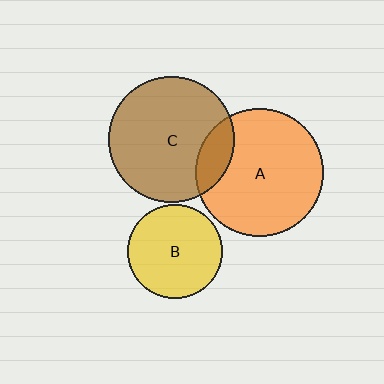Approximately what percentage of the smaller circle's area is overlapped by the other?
Approximately 15%.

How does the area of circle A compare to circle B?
Approximately 1.8 times.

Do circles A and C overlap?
Yes.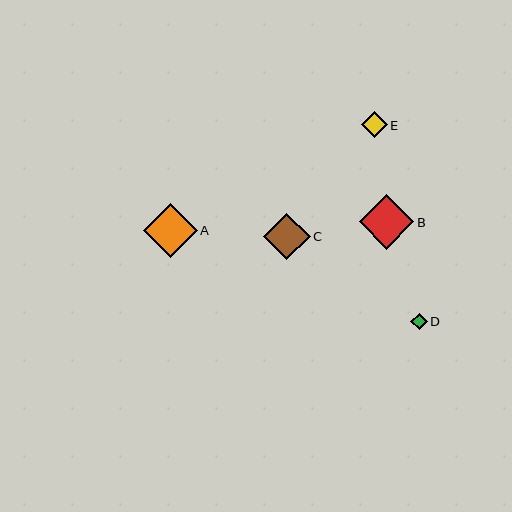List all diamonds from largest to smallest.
From largest to smallest: B, A, C, E, D.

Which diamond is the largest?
Diamond B is the largest with a size of approximately 55 pixels.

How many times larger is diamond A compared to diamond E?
Diamond A is approximately 2.1 times the size of diamond E.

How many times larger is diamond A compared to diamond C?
Diamond A is approximately 1.2 times the size of diamond C.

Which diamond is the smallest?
Diamond D is the smallest with a size of approximately 16 pixels.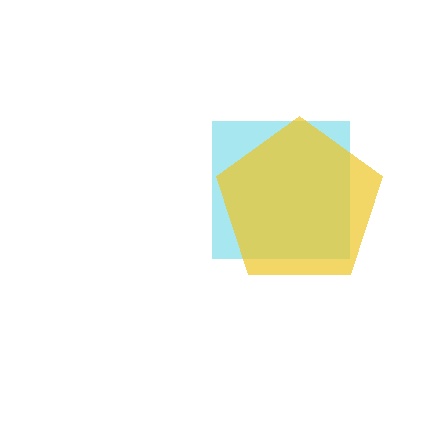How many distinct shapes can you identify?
There are 2 distinct shapes: a cyan square, a yellow pentagon.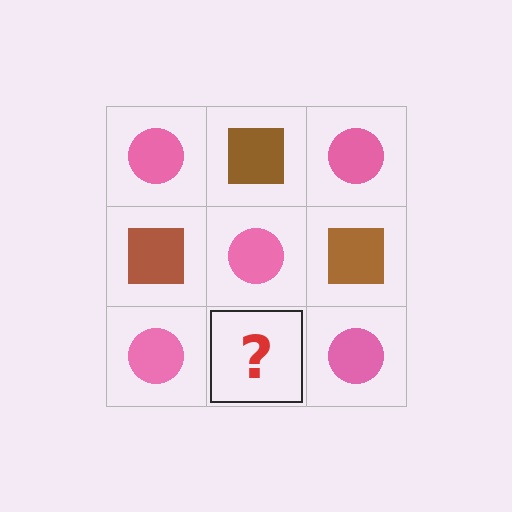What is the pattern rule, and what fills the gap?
The rule is that it alternates pink circle and brown square in a checkerboard pattern. The gap should be filled with a brown square.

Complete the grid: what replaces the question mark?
The question mark should be replaced with a brown square.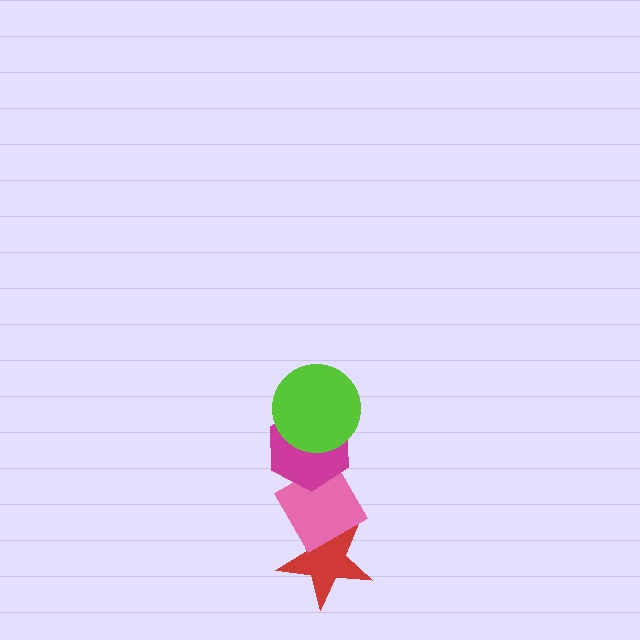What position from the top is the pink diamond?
The pink diamond is 3rd from the top.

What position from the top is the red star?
The red star is 4th from the top.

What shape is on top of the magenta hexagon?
The lime circle is on top of the magenta hexagon.